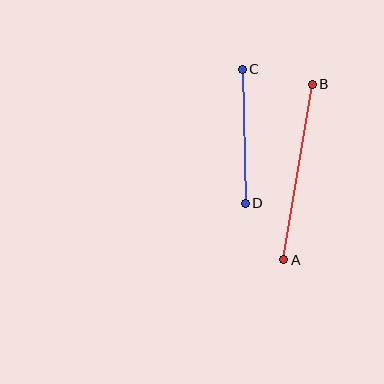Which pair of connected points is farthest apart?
Points A and B are farthest apart.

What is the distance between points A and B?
The distance is approximately 178 pixels.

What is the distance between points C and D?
The distance is approximately 134 pixels.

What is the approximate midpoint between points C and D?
The midpoint is at approximately (244, 136) pixels.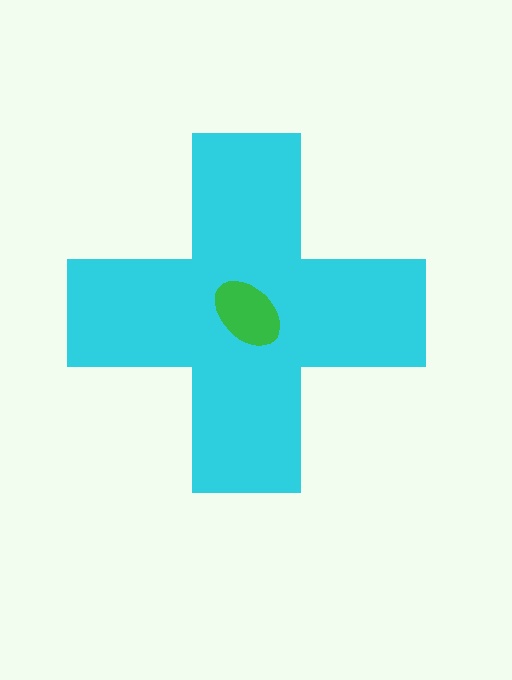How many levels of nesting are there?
2.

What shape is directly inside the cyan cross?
The green ellipse.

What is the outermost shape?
The cyan cross.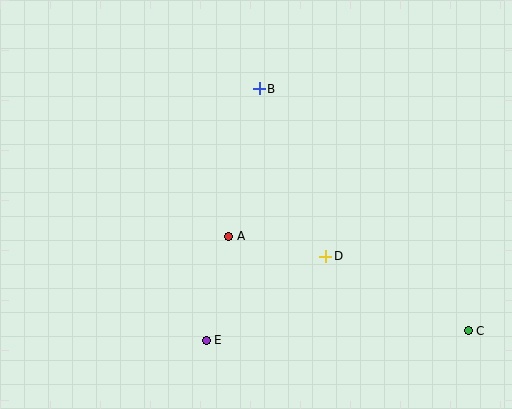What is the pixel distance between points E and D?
The distance between E and D is 146 pixels.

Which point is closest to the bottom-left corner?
Point E is closest to the bottom-left corner.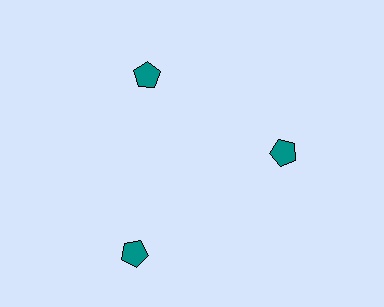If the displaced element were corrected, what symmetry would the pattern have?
It would have 3-fold rotational symmetry — the pattern would map onto itself every 120 degrees.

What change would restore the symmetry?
The symmetry would be restored by moving it inward, back onto the ring so that all 3 pentagons sit at equal angles and equal distance from the center.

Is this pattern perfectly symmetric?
No. The 3 teal pentagons are arranged in a ring, but one element near the 7 o'clock position is pushed outward from the center, breaking the 3-fold rotational symmetry.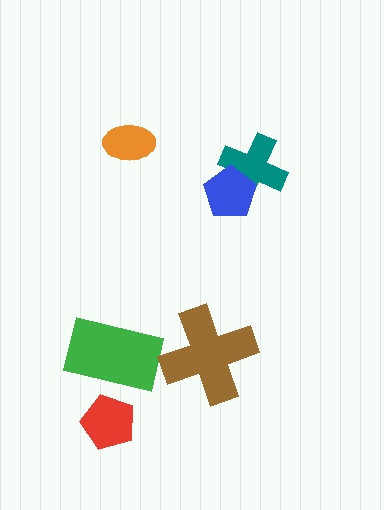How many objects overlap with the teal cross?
1 object overlaps with the teal cross.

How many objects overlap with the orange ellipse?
0 objects overlap with the orange ellipse.